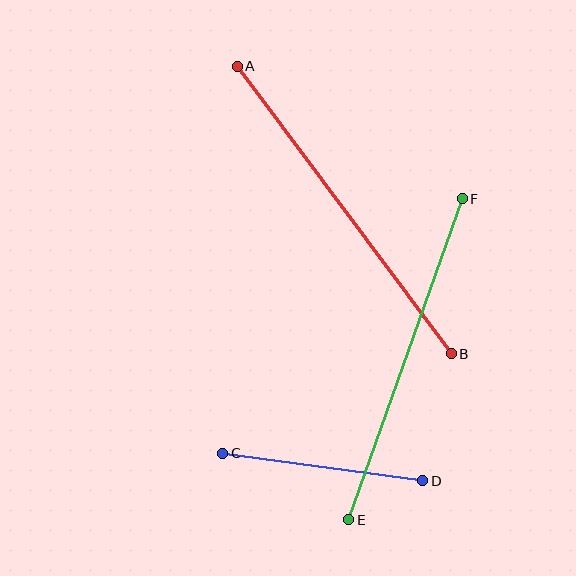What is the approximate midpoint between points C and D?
The midpoint is at approximately (323, 467) pixels.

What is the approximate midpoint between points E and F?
The midpoint is at approximately (406, 359) pixels.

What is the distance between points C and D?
The distance is approximately 202 pixels.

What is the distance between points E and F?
The distance is approximately 340 pixels.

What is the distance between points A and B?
The distance is approximately 358 pixels.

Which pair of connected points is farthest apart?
Points A and B are farthest apart.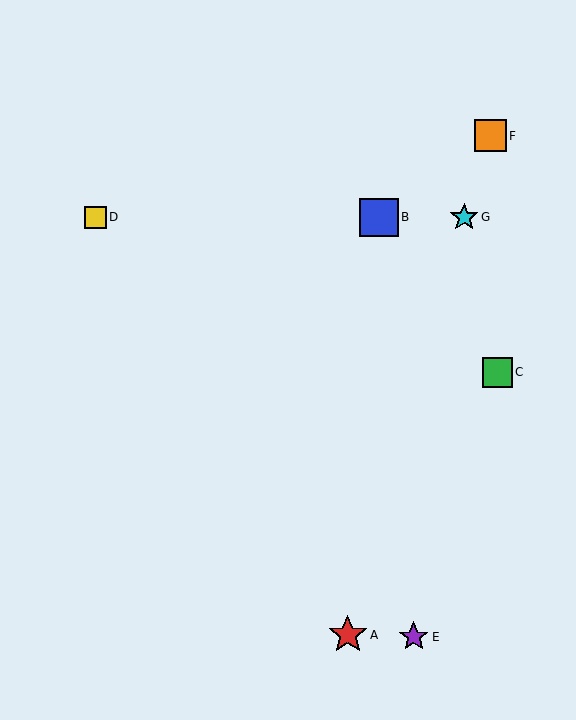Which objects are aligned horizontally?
Objects B, D, G are aligned horizontally.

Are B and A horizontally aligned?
No, B is at y≈217 and A is at y≈635.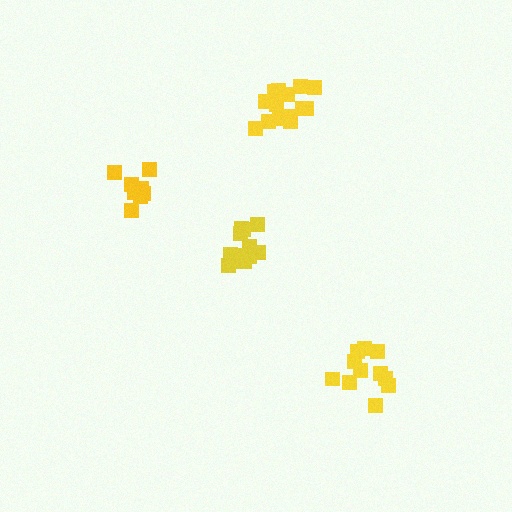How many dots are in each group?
Group 1: 11 dots, Group 2: 12 dots, Group 3: 9 dots, Group 4: 14 dots (46 total).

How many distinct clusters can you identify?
There are 4 distinct clusters.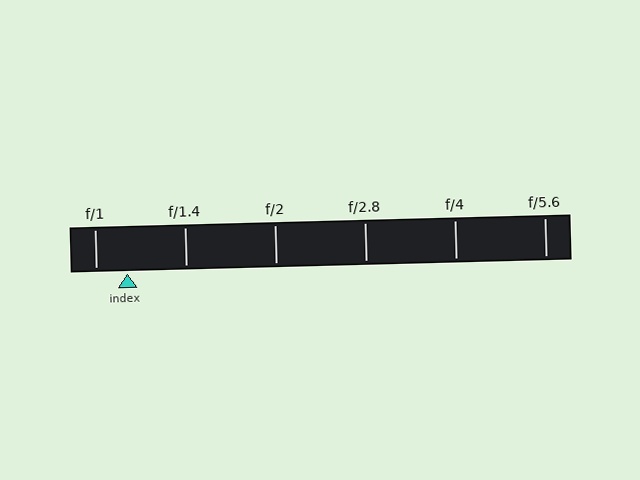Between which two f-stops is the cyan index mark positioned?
The index mark is between f/1 and f/1.4.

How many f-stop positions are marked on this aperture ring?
There are 6 f-stop positions marked.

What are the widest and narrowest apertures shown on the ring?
The widest aperture shown is f/1 and the narrowest is f/5.6.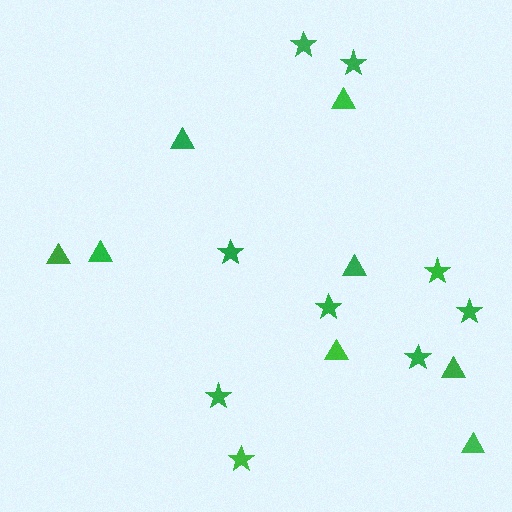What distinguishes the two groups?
There are 2 groups: one group of triangles (8) and one group of stars (9).